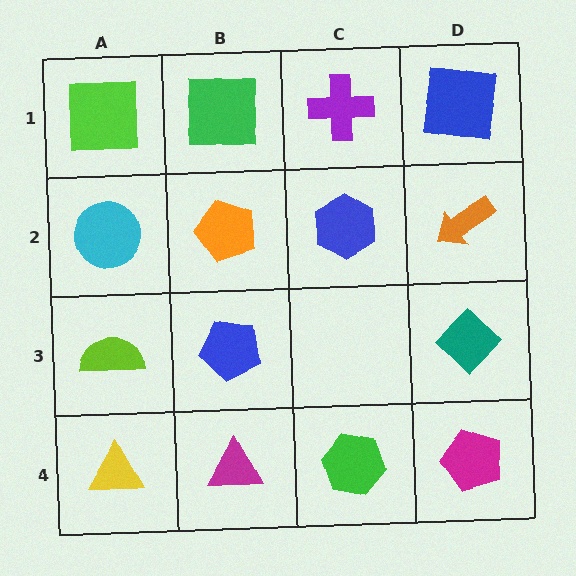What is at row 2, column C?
A blue hexagon.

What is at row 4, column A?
A yellow triangle.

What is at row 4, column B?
A magenta triangle.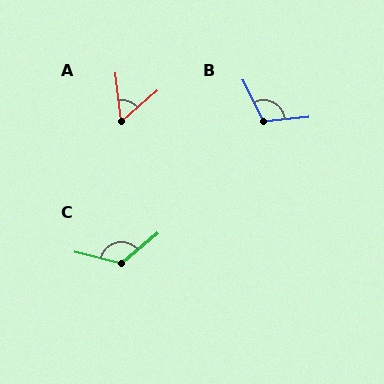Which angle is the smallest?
A, at approximately 56 degrees.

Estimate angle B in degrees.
Approximately 111 degrees.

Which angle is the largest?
C, at approximately 126 degrees.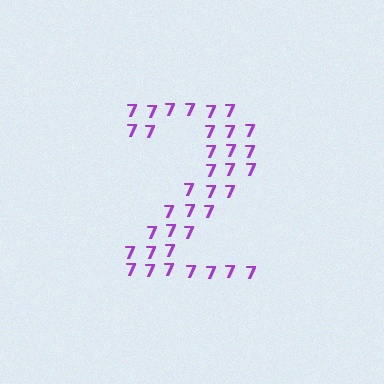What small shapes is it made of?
It is made of small digit 7's.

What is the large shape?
The large shape is the digit 2.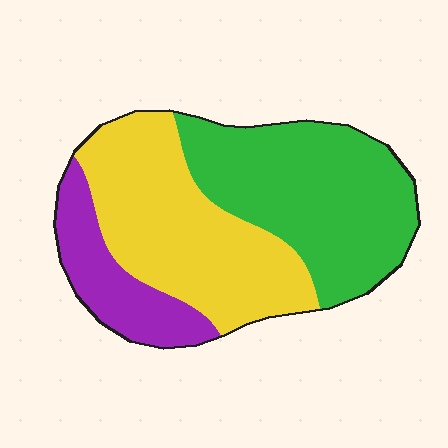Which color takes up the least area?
Purple, at roughly 15%.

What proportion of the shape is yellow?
Yellow covers about 40% of the shape.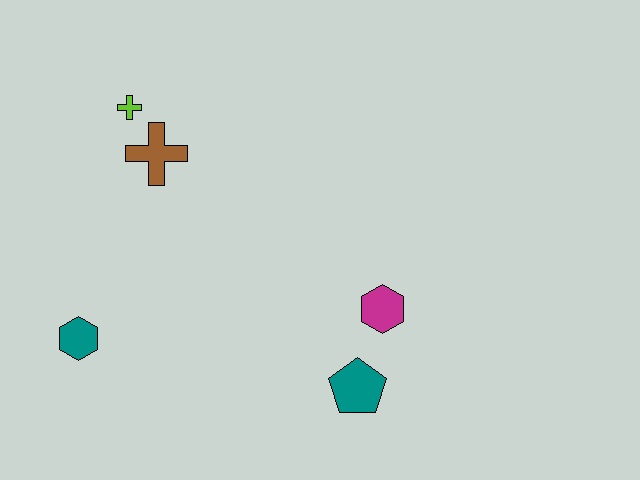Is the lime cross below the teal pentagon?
No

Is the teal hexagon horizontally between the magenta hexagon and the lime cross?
No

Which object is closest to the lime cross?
The brown cross is closest to the lime cross.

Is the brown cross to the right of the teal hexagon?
Yes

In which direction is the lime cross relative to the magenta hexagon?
The lime cross is to the left of the magenta hexagon.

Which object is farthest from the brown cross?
The teal pentagon is farthest from the brown cross.